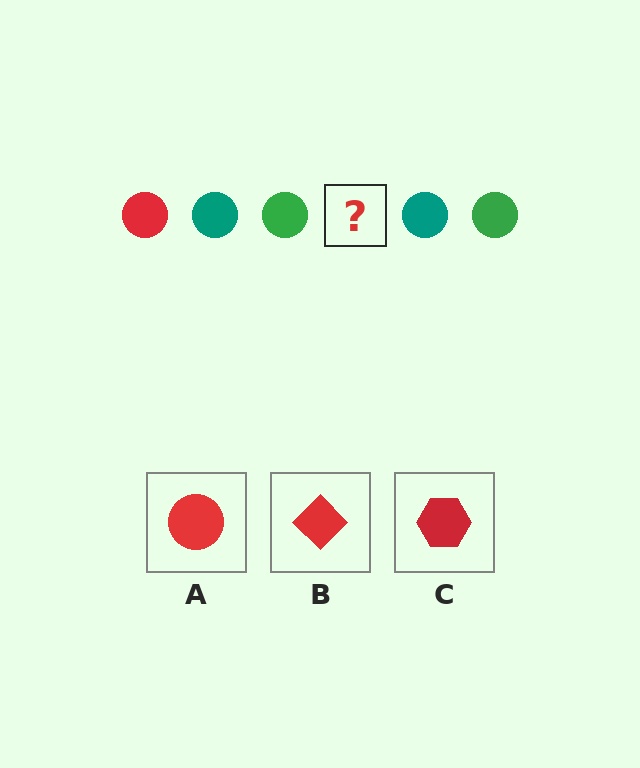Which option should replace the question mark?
Option A.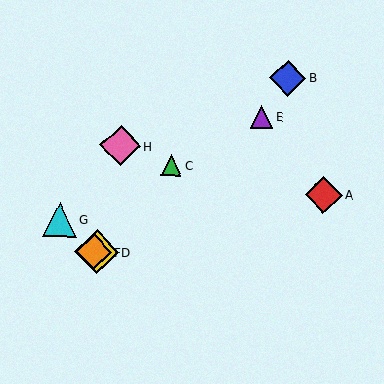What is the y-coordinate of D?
Object D is at y≈252.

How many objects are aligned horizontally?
2 objects (D, F) are aligned horizontally.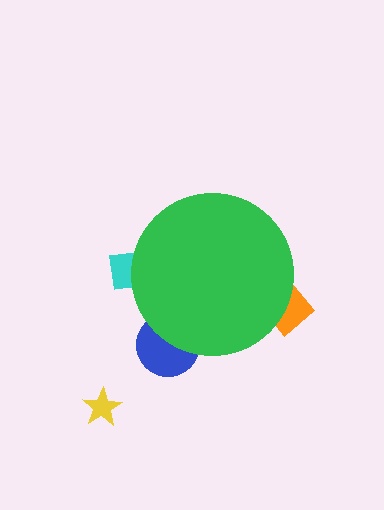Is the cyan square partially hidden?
Yes, the cyan square is partially hidden behind the green circle.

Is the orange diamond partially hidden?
Yes, the orange diamond is partially hidden behind the green circle.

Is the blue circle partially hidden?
Yes, the blue circle is partially hidden behind the green circle.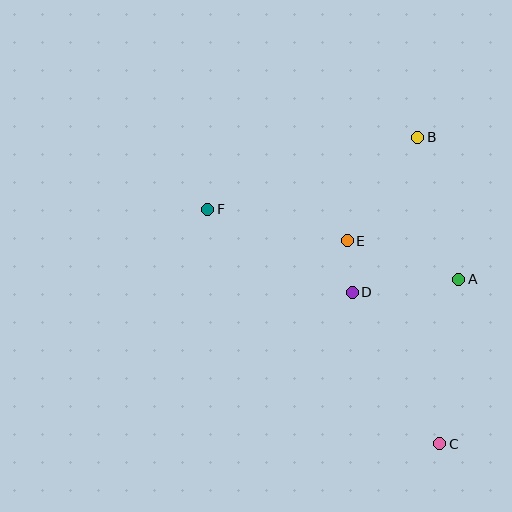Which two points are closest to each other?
Points D and E are closest to each other.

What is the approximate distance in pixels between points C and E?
The distance between C and E is approximately 223 pixels.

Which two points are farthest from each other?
Points C and F are farthest from each other.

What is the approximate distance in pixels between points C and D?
The distance between C and D is approximately 175 pixels.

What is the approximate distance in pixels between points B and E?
The distance between B and E is approximately 125 pixels.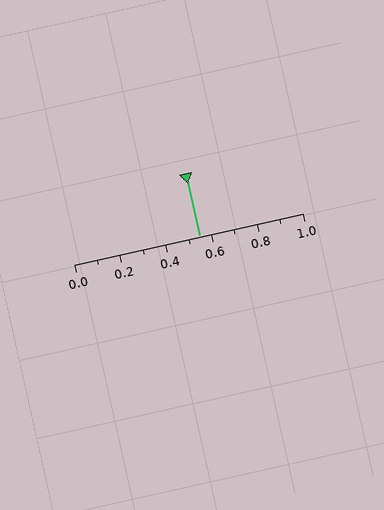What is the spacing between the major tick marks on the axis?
The major ticks are spaced 0.2 apart.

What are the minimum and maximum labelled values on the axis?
The axis runs from 0.0 to 1.0.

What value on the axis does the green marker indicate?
The marker indicates approximately 0.55.